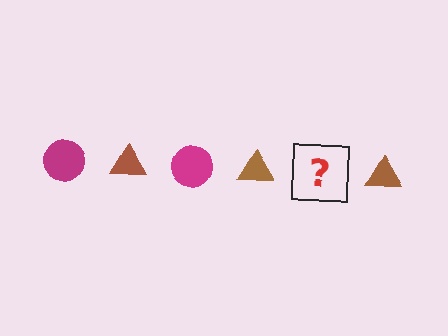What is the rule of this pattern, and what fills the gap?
The rule is that the pattern alternates between magenta circle and brown triangle. The gap should be filled with a magenta circle.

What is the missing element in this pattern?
The missing element is a magenta circle.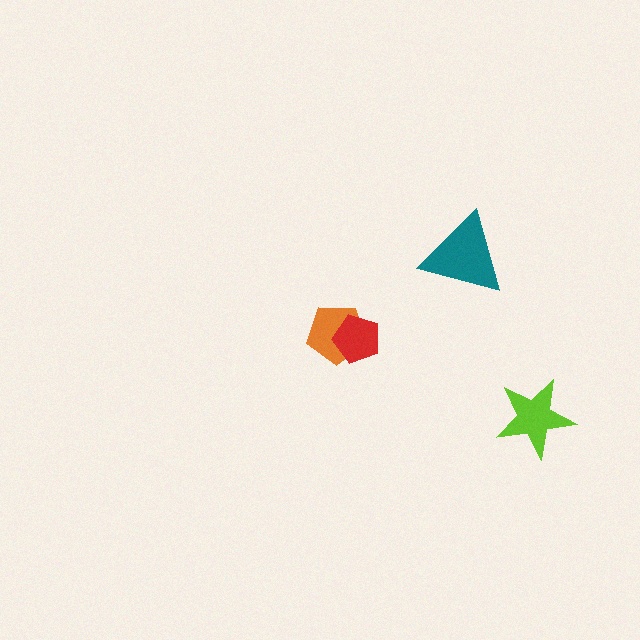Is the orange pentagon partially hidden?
Yes, it is partially covered by another shape.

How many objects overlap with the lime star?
0 objects overlap with the lime star.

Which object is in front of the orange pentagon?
The red pentagon is in front of the orange pentagon.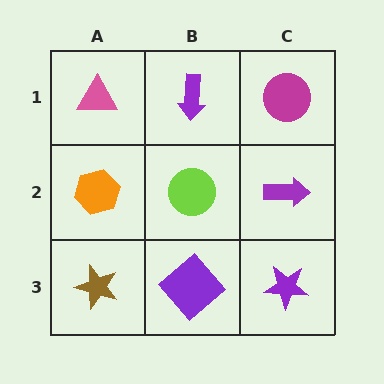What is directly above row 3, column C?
A purple arrow.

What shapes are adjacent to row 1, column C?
A purple arrow (row 2, column C), a purple arrow (row 1, column B).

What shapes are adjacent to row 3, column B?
A lime circle (row 2, column B), a brown star (row 3, column A), a purple star (row 3, column C).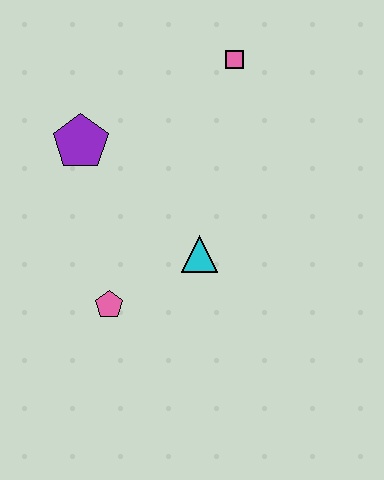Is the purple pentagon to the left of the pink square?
Yes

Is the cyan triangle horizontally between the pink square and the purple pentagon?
Yes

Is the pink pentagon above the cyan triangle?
No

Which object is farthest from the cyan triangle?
The pink square is farthest from the cyan triangle.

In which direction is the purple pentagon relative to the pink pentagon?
The purple pentagon is above the pink pentagon.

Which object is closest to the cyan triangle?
The pink pentagon is closest to the cyan triangle.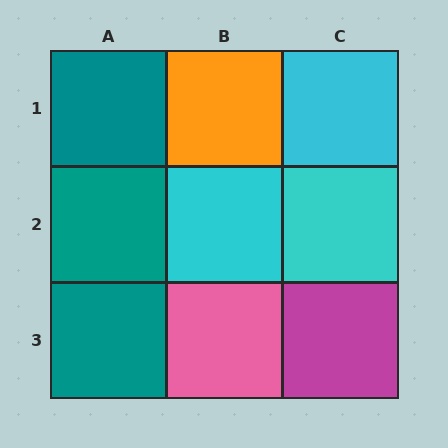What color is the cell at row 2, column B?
Cyan.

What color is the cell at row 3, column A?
Teal.